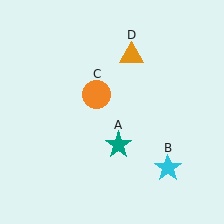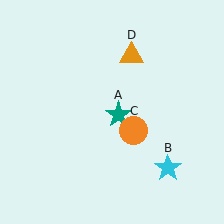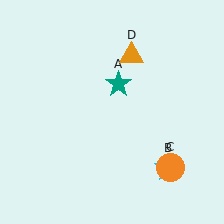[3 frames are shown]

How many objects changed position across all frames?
2 objects changed position: teal star (object A), orange circle (object C).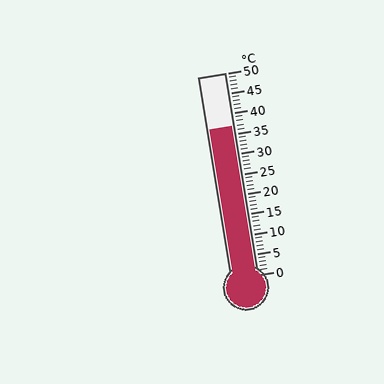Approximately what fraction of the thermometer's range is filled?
The thermometer is filled to approximately 75% of its range.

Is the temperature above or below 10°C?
The temperature is above 10°C.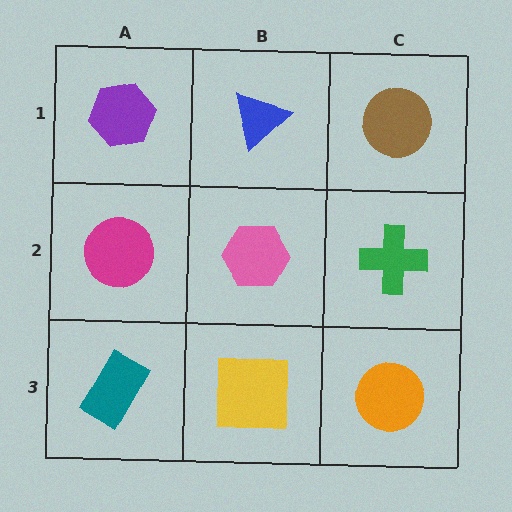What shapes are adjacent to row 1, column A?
A magenta circle (row 2, column A), a blue triangle (row 1, column B).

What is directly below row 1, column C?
A green cross.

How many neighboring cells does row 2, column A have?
3.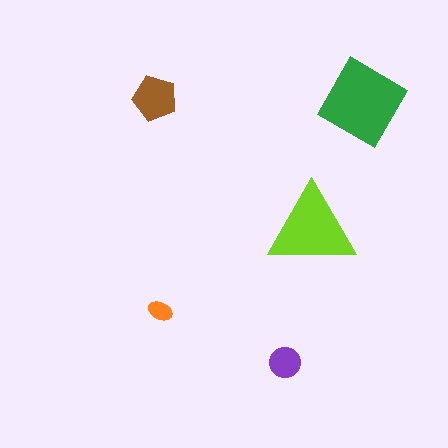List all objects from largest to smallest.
The green diamond, the lime triangle, the brown pentagon, the purple circle, the orange ellipse.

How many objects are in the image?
There are 5 objects in the image.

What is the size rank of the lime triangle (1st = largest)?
2nd.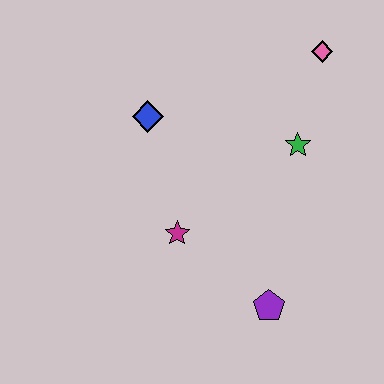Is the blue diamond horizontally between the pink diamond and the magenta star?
No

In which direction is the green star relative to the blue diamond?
The green star is to the right of the blue diamond.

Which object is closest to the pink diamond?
The green star is closest to the pink diamond.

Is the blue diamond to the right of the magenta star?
No